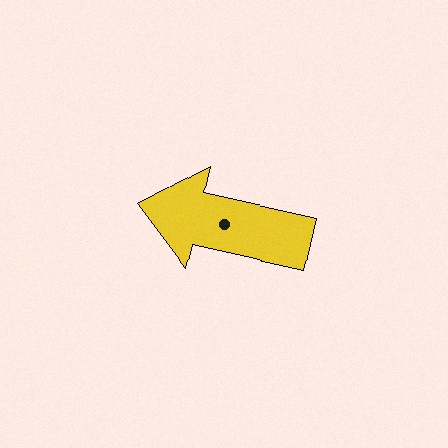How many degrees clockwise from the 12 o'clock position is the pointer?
Approximately 283 degrees.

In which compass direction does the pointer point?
West.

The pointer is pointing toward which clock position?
Roughly 9 o'clock.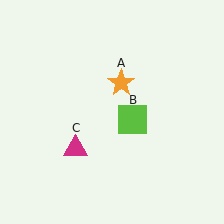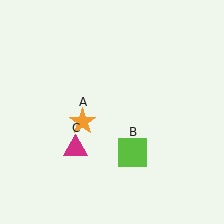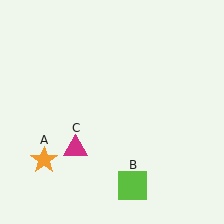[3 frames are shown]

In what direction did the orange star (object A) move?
The orange star (object A) moved down and to the left.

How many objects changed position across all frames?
2 objects changed position: orange star (object A), lime square (object B).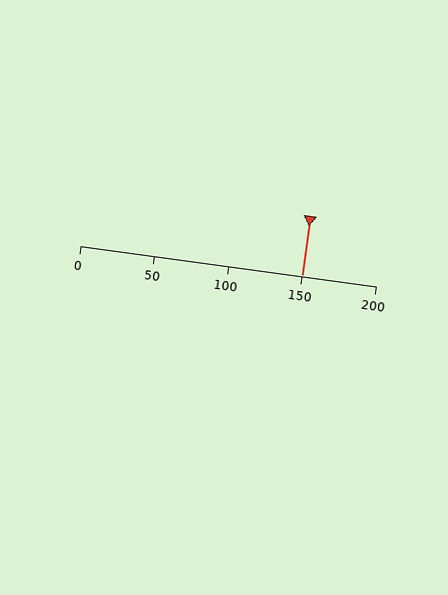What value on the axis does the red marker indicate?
The marker indicates approximately 150.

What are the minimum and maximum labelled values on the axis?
The axis runs from 0 to 200.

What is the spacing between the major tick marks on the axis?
The major ticks are spaced 50 apart.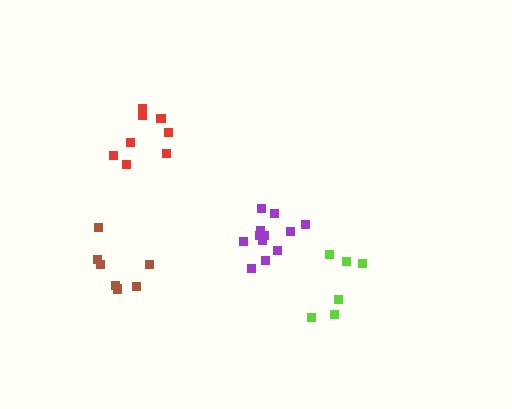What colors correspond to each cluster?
The clusters are colored: red, purple, lime, brown.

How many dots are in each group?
Group 1: 8 dots, Group 2: 12 dots, Group 3: 6 dots, Group 4: 7 dots (33 total).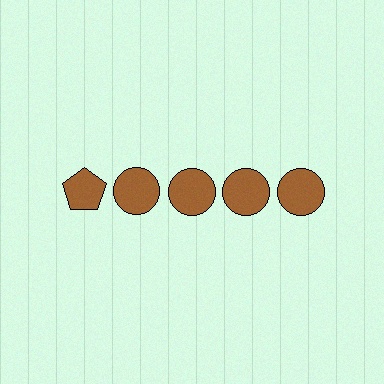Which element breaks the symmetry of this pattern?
The brown pentagon in the top row, leftmost column breaks the symmetry. All other shapes are brown circles.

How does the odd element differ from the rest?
It has a different shape: pentagon instead of circle.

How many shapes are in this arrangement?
There are 5 shapes arranged in a grid pattern.